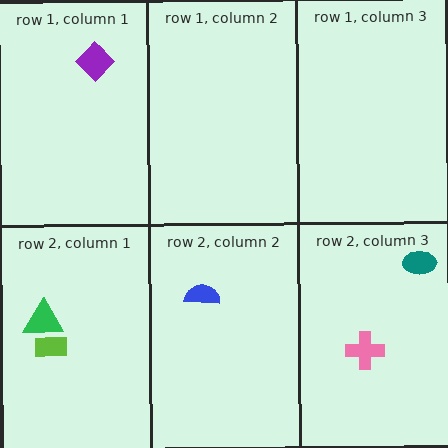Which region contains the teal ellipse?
The row 2, column 3 region.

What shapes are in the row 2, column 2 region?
The blue semicircle.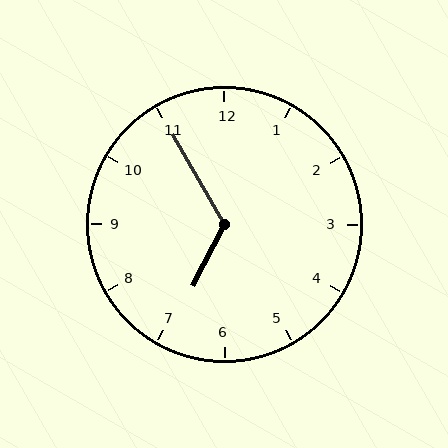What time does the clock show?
6:55.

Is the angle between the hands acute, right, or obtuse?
It is obtuse.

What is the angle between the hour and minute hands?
Approximately 122 degrees.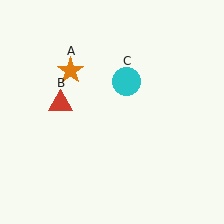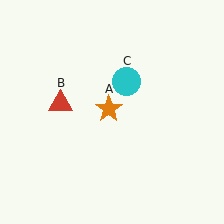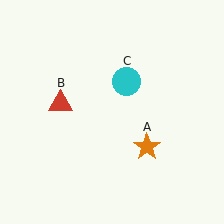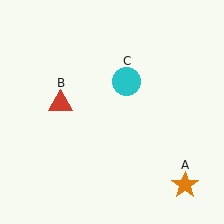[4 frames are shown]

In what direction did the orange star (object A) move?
The orange star (object A) moved down and to the right.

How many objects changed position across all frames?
1 object changed position: orange star (object A).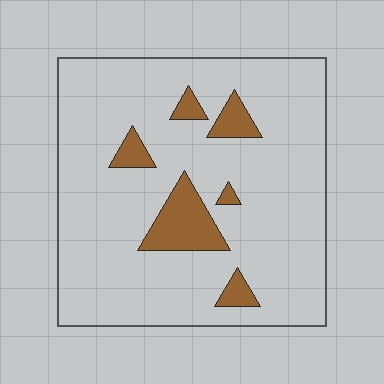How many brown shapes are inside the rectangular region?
6.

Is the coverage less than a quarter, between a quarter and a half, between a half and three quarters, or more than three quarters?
Less than a quarter.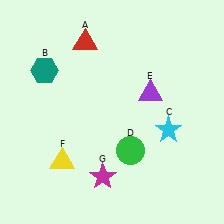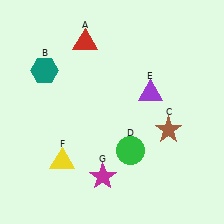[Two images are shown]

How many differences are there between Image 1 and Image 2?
There is 1 difference between the two images.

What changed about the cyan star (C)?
In Image 1, C is cyan. In Image 2, it changed to brown.